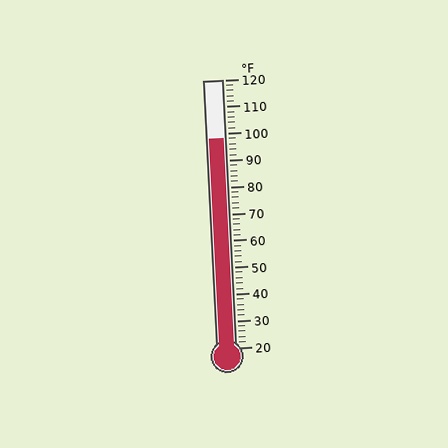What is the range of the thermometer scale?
The thermometer scale ranges from 20°F to 120°F.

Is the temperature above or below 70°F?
The temperature is above 70°F.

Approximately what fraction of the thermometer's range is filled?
The thermometer is filled to approximately 80% of its range.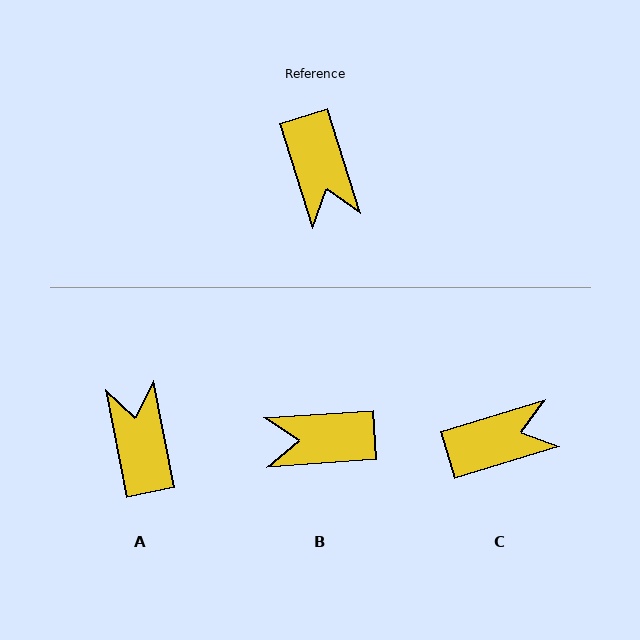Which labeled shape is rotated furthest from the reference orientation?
A, about 174 degrees away.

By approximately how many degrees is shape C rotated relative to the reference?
Approximately 89 degrees counter-clockwise.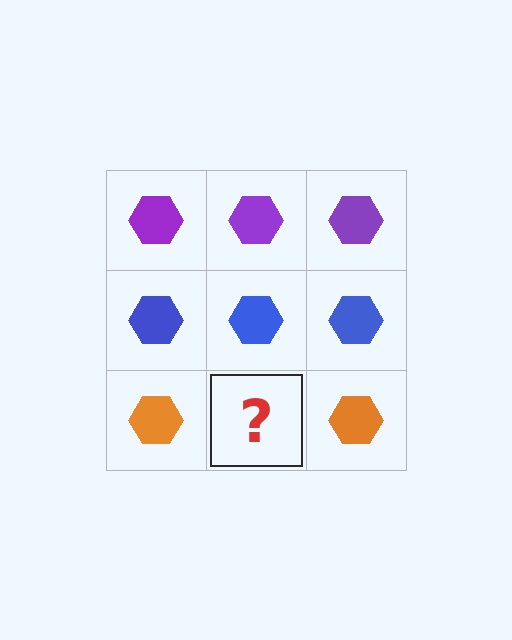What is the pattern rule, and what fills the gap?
The rule is that each row has a consistent color. The gap should be filled with an orange hexagon.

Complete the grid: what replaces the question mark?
The question mark should be replaced with an orange hexagon.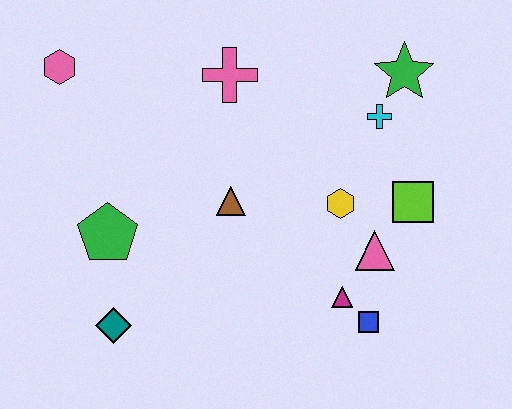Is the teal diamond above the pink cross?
No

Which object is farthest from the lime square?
The pink hexagon is farthest from the lime square.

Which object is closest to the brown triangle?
The yellow hexagon is closest to the brown triangle.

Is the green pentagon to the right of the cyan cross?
No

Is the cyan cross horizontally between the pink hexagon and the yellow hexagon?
No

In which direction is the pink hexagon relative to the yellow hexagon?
The pink hexagon is to the left of the yellow hexagon.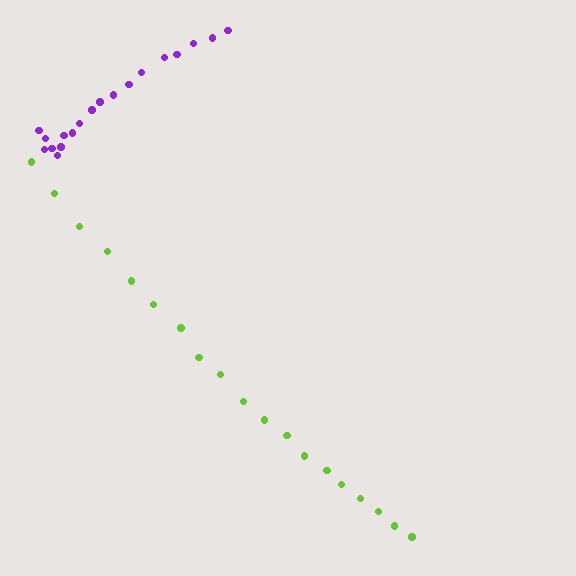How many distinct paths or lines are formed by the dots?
There are 2 distinct paths.